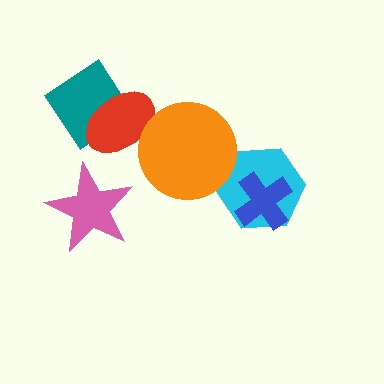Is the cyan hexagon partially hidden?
Yes, it is partially covered by another shape.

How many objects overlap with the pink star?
0 objects overlap with the pink star.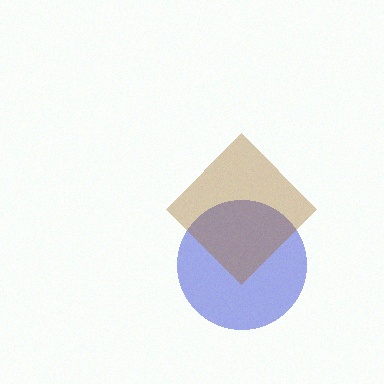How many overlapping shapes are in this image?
There are 2 overlapping shapes in the image.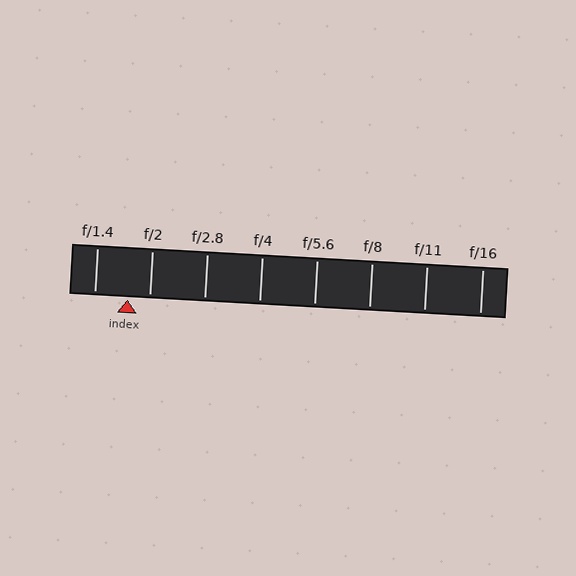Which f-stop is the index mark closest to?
The index mark is closest to f/2.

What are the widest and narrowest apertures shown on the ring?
The widest aperture shown is f/1.4 and the narrowest is f/16.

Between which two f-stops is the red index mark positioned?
The index mark is between f/1.4 and f/2.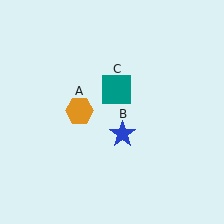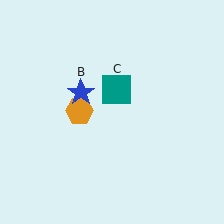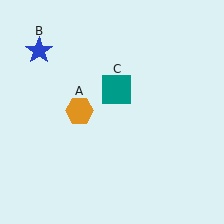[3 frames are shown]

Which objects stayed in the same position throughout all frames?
Orange hexagon (object A) and teal square (object C) remained stationary.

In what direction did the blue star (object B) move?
The blue star (object B) moved up and to the left.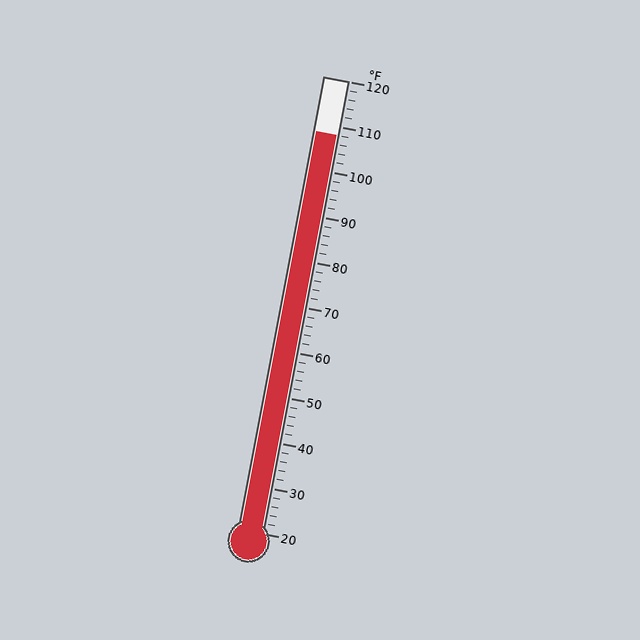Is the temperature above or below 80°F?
The temperature is above 80°F.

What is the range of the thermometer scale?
The thermometer scale ranges from 20°F to 120°F.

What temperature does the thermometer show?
The thermometer shows approximately 108°F.